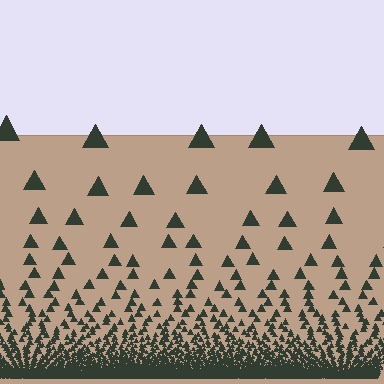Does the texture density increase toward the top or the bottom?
Density increases toward the bottom.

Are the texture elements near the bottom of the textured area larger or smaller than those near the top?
Smaller. The gradient is inverted — elements near the bottom are smaller and denser.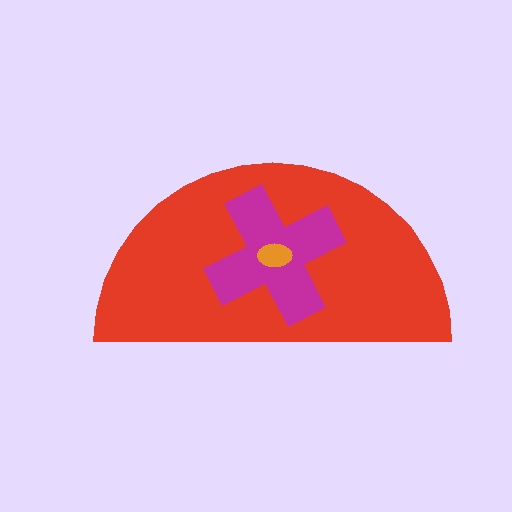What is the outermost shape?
The red semicircle.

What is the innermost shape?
The orange ellipse.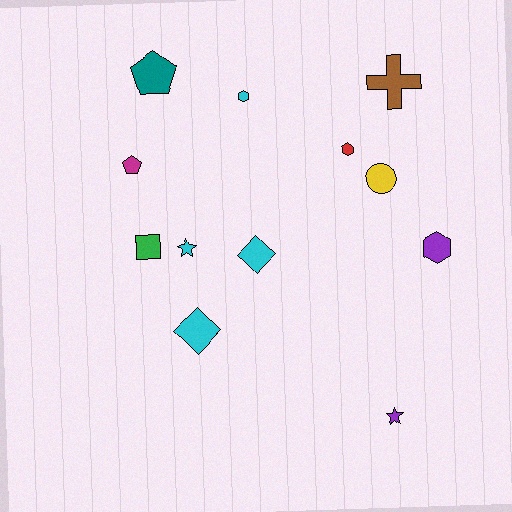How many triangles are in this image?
There are no triangles.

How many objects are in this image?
There are 12 objects.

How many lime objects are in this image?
There are no lime objects.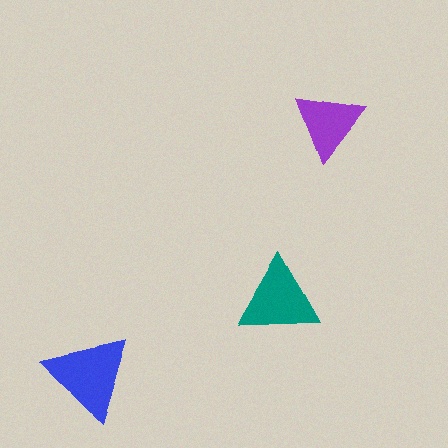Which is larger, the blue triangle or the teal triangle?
The blue one.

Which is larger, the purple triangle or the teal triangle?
The teal one.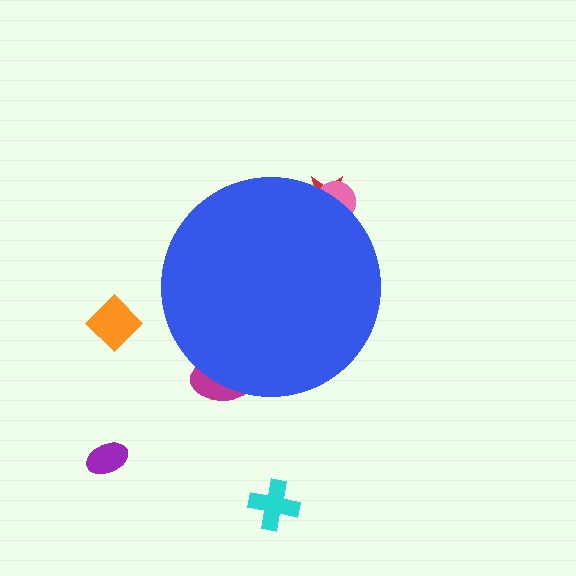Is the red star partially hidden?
Yes, the red star is partially hidden behind the blue circle.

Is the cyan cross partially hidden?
No, the cyan cross is fully visible.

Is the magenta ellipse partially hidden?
Yes, the magenta ellipse is partially hidden behind the blue circle.